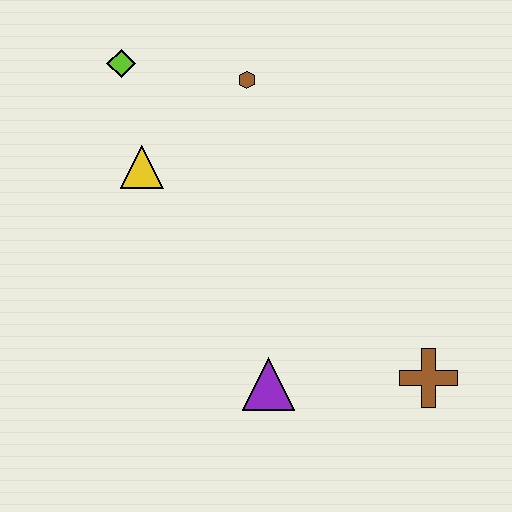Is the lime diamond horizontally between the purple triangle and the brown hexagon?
No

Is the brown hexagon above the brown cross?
Yes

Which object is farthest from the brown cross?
The lime diamond is farthest from the brown cross.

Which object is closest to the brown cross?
The purple triangle is closest to the brown cross.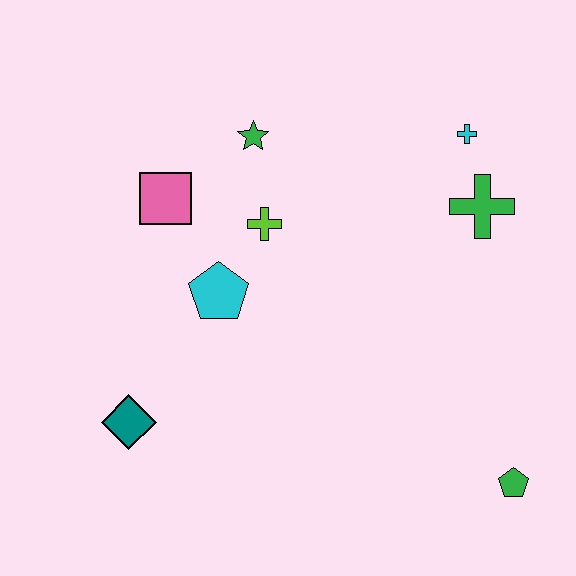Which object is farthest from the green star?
The green pentagon is farthest from the green star.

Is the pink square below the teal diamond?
No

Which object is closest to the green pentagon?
The green cross is closest to the green pentagon.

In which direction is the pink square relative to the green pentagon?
The pink square is to the left of the green pentagon.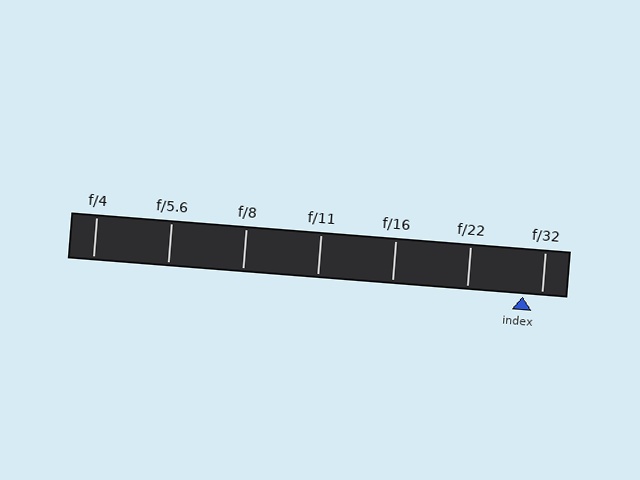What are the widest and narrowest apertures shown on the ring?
The widest aperture shown is f/4 and the narrowest is f/32.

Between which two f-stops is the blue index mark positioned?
The index mark is between f/22 and f/32.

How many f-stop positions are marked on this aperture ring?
There are 7 f-stop positions marked.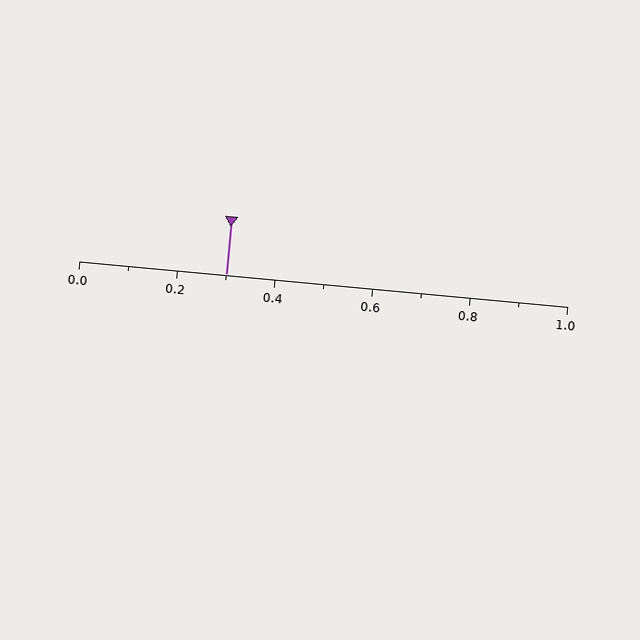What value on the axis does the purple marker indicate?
The marker indicates approximately 0.3.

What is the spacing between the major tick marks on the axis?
The major ticks are spaced 0.2 apart.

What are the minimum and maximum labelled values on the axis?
The axis runs from 0.0 to 1.0.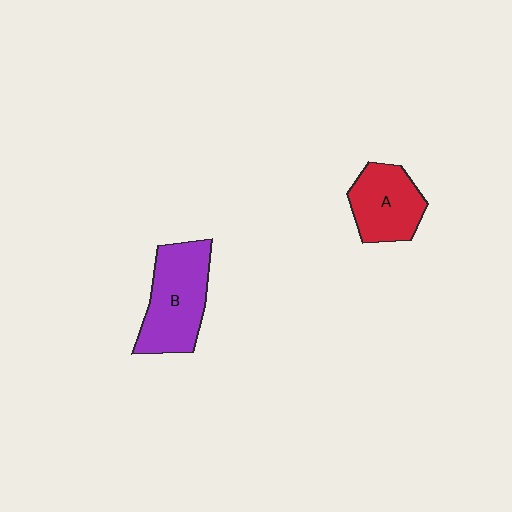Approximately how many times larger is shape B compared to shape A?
Approximately 1.3 times.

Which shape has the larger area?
Shape B (purple).